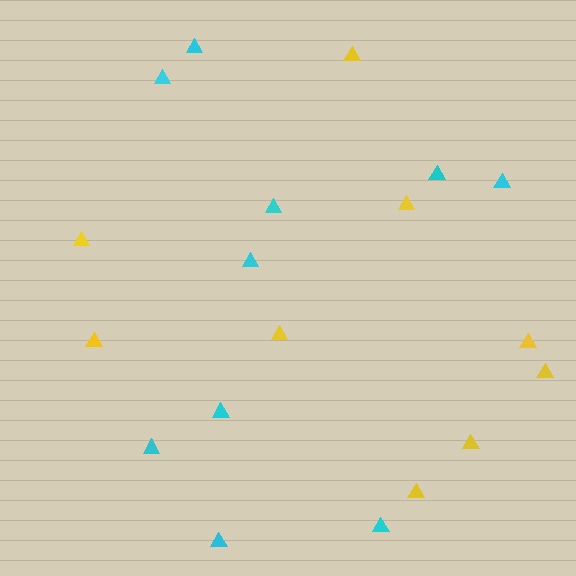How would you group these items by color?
There are 2 groups: one group of yellow triangles (9) and one group of cyan triangles (10).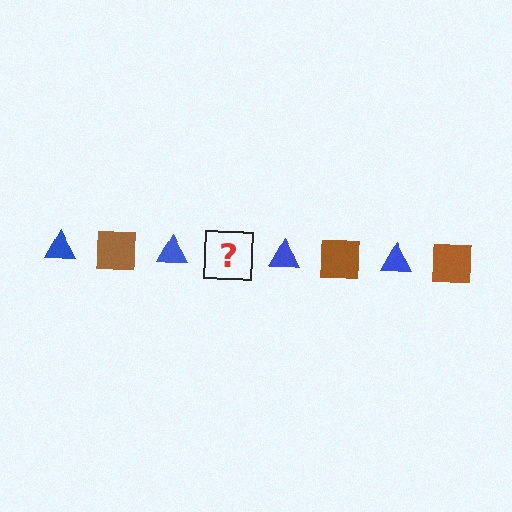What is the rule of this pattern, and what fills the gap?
The rule is that the pattern alternates between blue triangle and brown square. The gap should be filled with a brown square.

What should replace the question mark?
The question mark should be replaced with a brown square.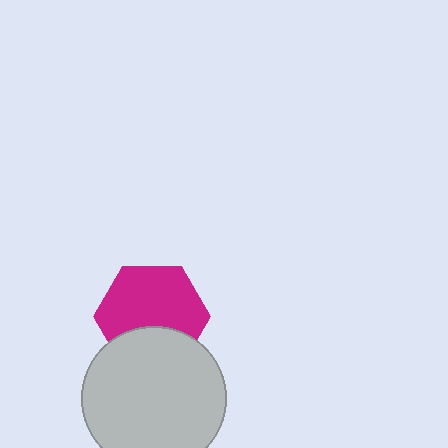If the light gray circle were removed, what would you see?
You would see the complete magenta hexagon.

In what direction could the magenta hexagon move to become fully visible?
The magenta hexagon could move up. That would shift it out from behind the light gray circle entirely.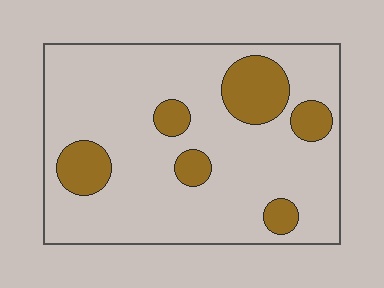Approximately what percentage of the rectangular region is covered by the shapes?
Approximately 20%.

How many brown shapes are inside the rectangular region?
6.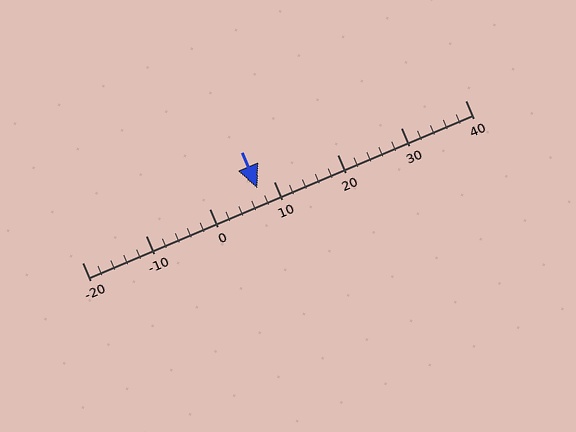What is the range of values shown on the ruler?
The ruler shows values from -20 to 40.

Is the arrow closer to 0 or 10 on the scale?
The arrow is closer to 10.